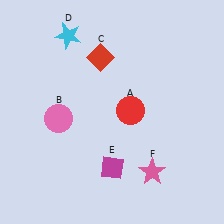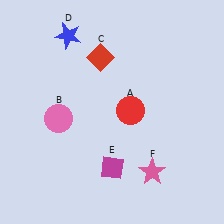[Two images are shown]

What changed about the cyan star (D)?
In Image 1, D is cyan. In Image 2, it changed to blue.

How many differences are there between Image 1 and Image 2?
There is 1 difference between the two images.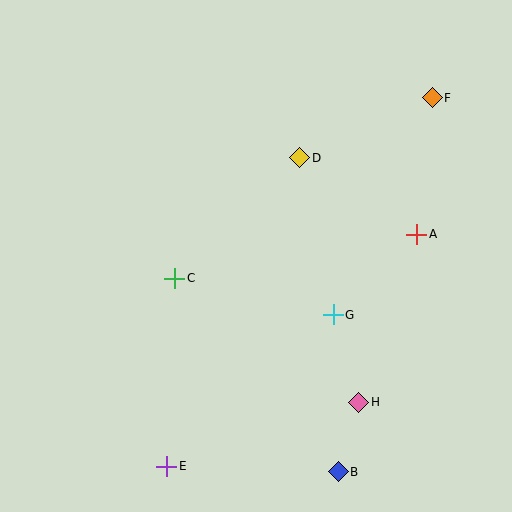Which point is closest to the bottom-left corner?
Point E is closest to the bottom-left corner.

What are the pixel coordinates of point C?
Point C is at (175, 278).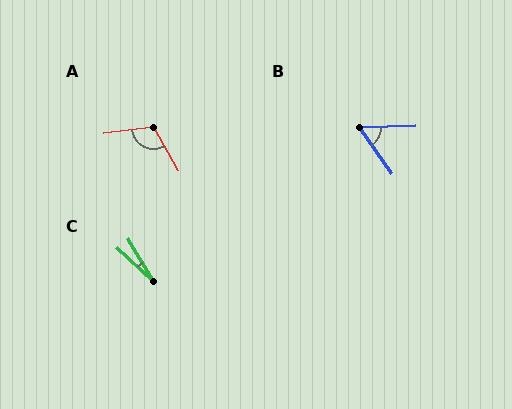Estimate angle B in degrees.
Approximately 57 degrees.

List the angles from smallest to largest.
C (17°), B (57°), A (113°).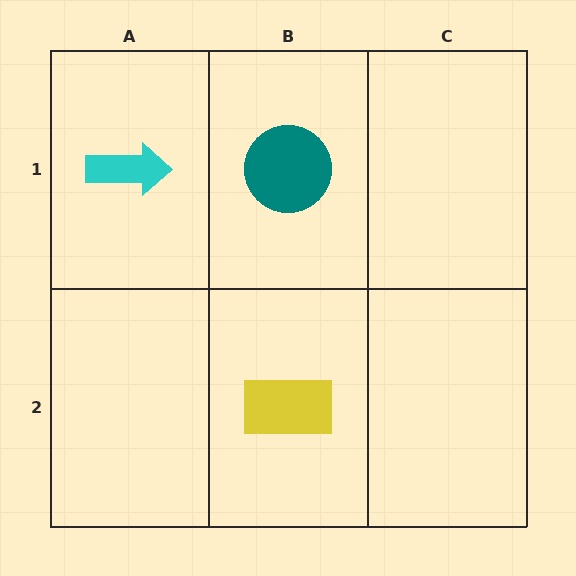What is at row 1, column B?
A teal circle.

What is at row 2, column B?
A yellow rectangle.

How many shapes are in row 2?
1 shape.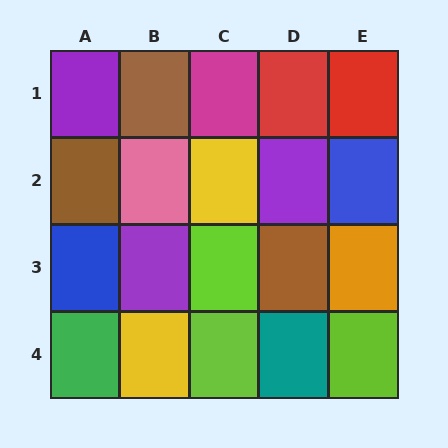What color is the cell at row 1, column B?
Brown.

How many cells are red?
2 cells are red.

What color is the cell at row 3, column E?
Orange.